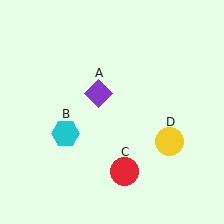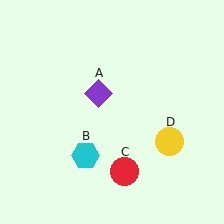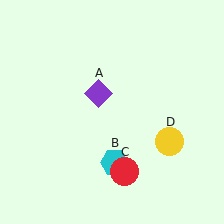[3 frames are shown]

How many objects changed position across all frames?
1 object changed position: cyan hexagon (object B).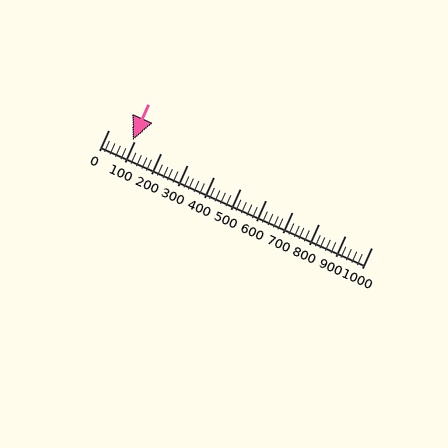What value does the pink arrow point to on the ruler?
The pink arrow points to approximately 91.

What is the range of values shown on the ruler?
The ruler shows values from 0 to 1000.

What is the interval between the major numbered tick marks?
The major tick marks are spaced 100 units apart.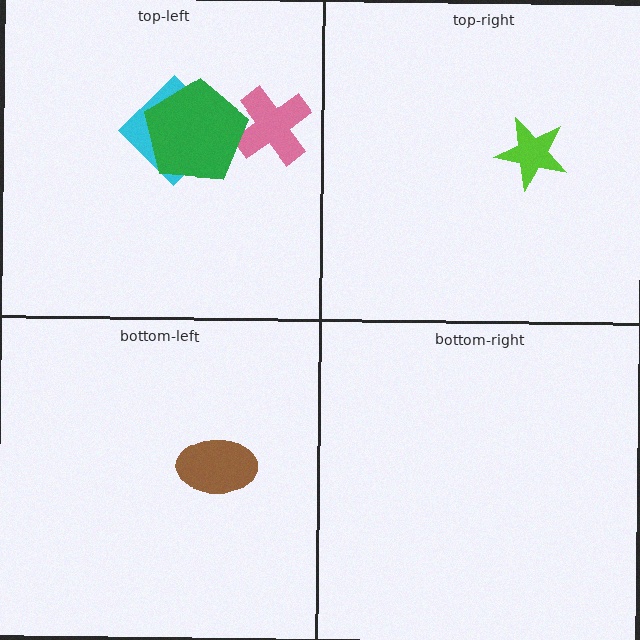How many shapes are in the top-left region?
3.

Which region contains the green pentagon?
The top-left region.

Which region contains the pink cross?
The top-left region.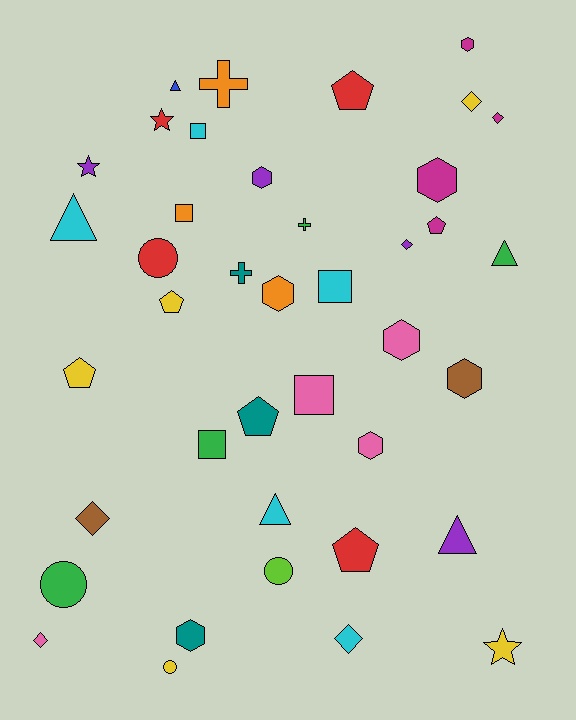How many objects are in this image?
There are 40 objects.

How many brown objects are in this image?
There are 2 brown objects.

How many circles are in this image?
There are 4 circles.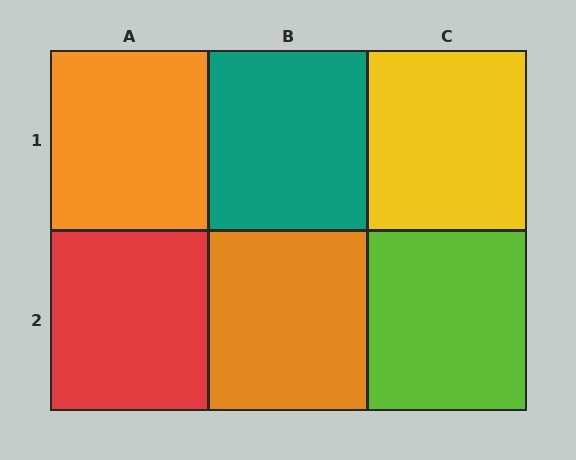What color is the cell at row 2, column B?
Orange.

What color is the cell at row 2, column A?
Red.